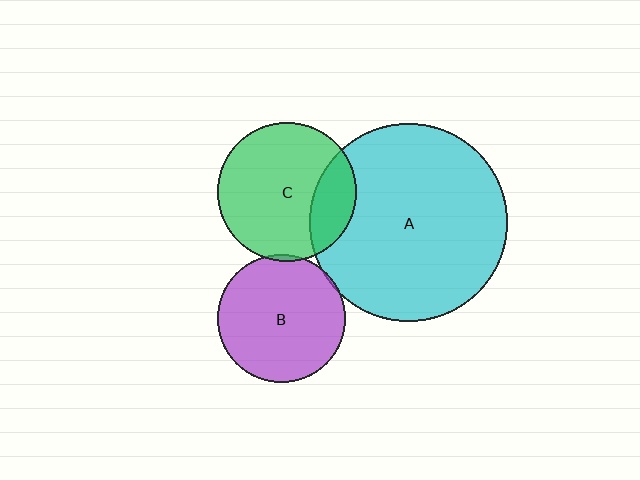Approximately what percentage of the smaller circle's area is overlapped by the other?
Approximately 5%.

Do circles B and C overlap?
Yes.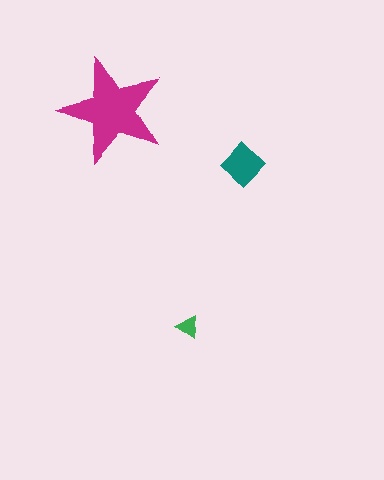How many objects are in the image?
There are 3 objects in the image.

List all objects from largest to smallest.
The magenta star, the teal diamond, the green triangle.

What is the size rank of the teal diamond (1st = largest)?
2nd.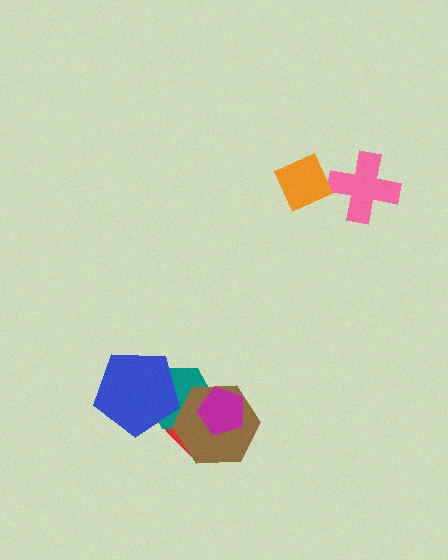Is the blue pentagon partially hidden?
No, no other shape covers it.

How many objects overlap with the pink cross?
0 objects overlap with the pink cross.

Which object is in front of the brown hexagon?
The magenta pentagon is in front of the brown hexagon.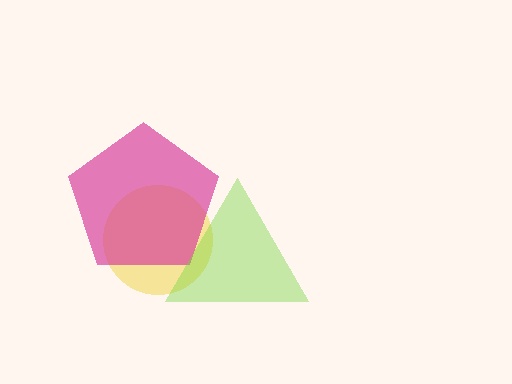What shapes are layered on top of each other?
The layered shapes are: a yellow circle, a magenta pentagon, a lime triangle.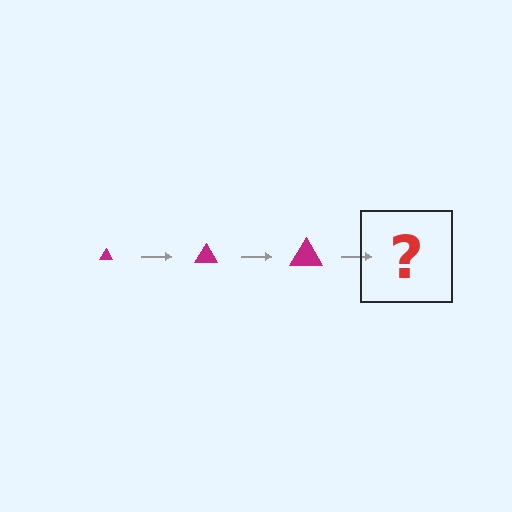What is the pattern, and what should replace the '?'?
The pattern is that the triangle gets progressively larger each step. The '?' should be a magenta triangle, larger than the previous one.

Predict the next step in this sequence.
The next step is a magenta triangle, larger than the previous one.